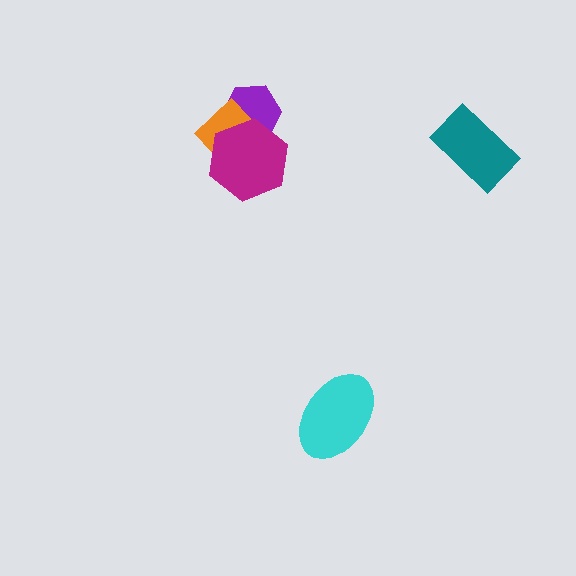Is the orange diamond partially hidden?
Yes, it is partially covered by another shape.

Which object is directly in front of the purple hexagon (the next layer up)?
The orange diamond is directly in front of the purple hexagon.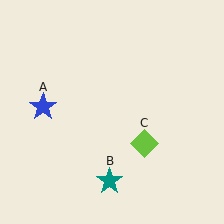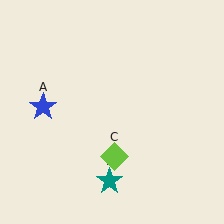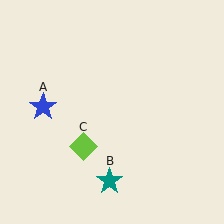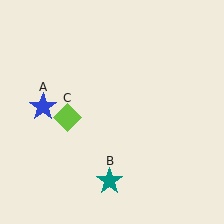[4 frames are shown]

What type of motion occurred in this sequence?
The lime diamond (object C) rotated clockwise around the center of the scene.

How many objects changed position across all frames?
1 object changed position: lime diamond (object C).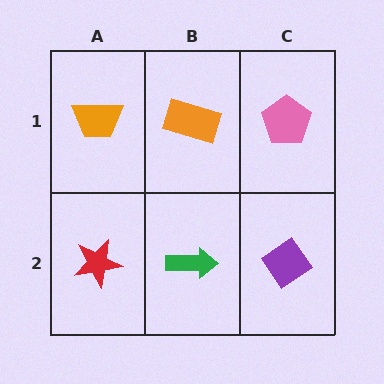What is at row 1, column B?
An orange rectangle.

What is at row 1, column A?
An orange trapezoid.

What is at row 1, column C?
A pink pentagon.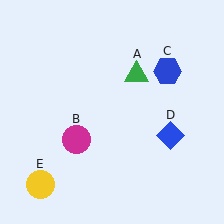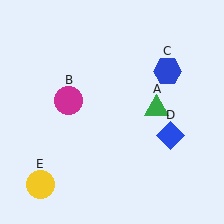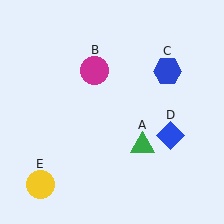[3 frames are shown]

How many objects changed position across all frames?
2 objects changed position: green triangle (object A), magenta circle (object B).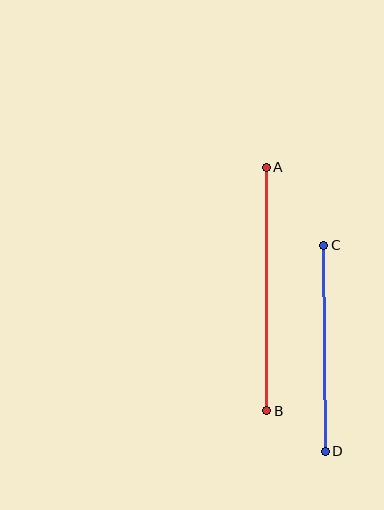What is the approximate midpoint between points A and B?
The midpoint is at approximately (267, 289) pixels.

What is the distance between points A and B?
The distance is approximately 244 pixels.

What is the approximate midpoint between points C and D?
The midpoint is at approximately (324, 348) pixels.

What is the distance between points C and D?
The distance is approximately 206 pixels.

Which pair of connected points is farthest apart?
Points A and B are farthest apart.